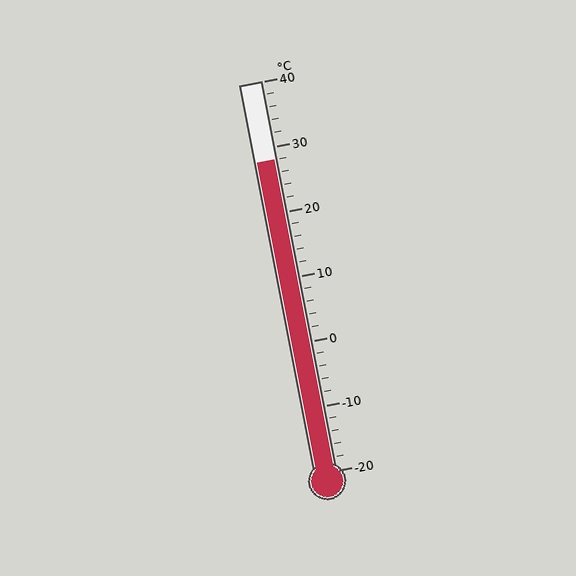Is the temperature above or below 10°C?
The temperature is above 10°C.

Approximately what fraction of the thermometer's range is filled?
The thermometer is filled to approximately 80% of its range.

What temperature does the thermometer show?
The thermometer shows approximately 28°C.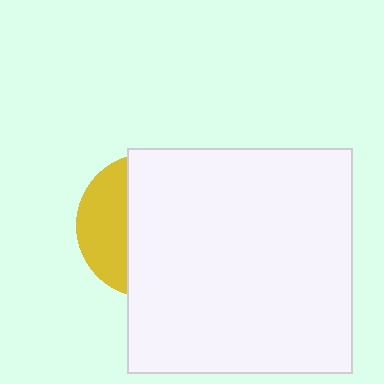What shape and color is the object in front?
The object in front is a white square.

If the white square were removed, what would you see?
You would see the complete yellow circle.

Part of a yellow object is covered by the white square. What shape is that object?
It is a circle.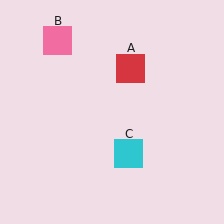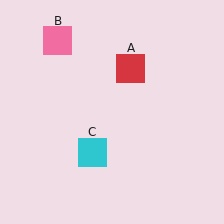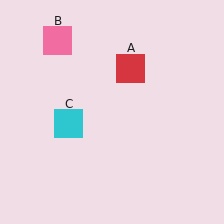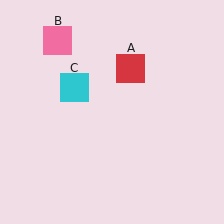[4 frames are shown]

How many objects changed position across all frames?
1 object changed position: cyan square (object C).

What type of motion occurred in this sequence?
The cyan square (object C) rotated clockwise around the center of the scene.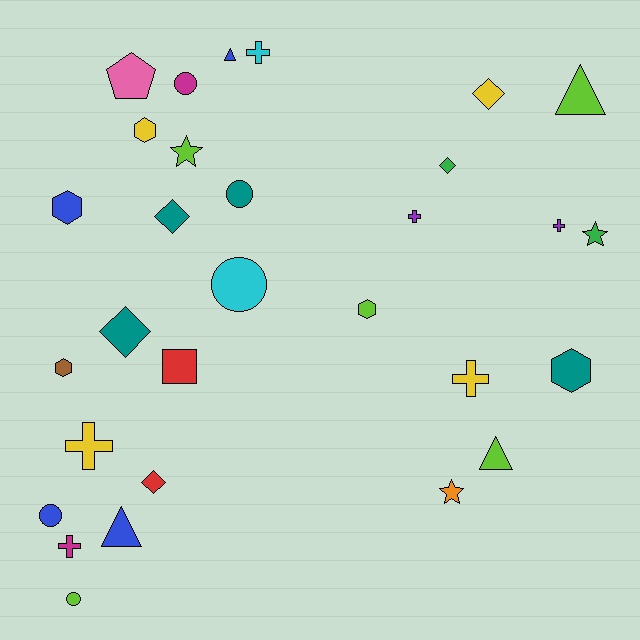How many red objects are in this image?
There are 2 red objects.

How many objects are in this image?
There are 30 objects.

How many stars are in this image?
There are 3 stars.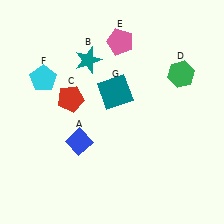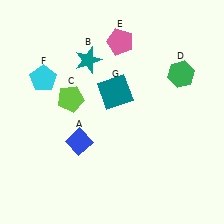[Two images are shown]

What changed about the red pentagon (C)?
In Image 1, C is red. In Image 2, it changed to lime.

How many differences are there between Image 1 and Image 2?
There is 1 difference between the two images.